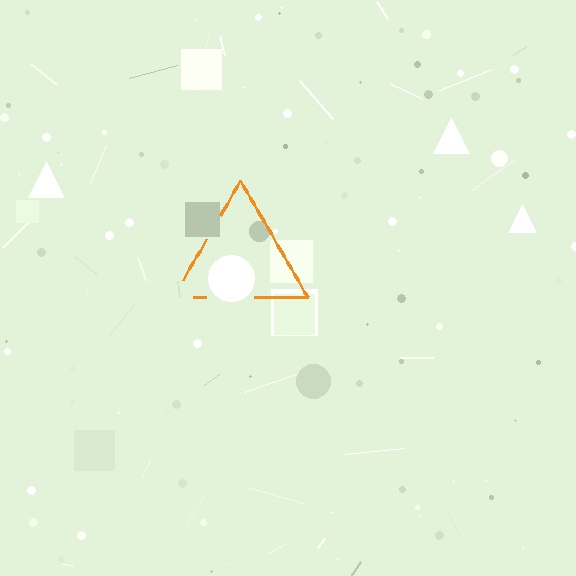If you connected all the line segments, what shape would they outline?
They would outline a triangle.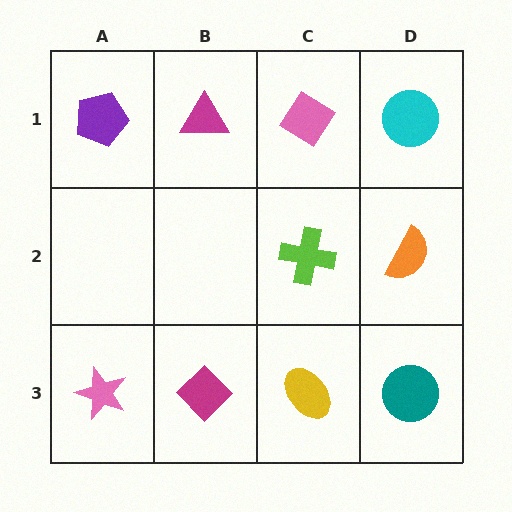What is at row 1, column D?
A cyan circle.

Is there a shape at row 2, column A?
No, that cell is empty.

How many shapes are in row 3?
4 shapes.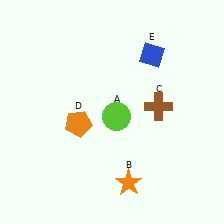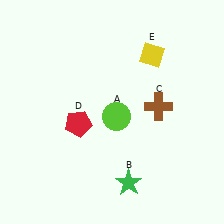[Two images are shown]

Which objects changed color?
B changed from orange to green. D changed from orange to red. E changed from blue to yellow.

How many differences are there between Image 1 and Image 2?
There are 3 differences between the two images.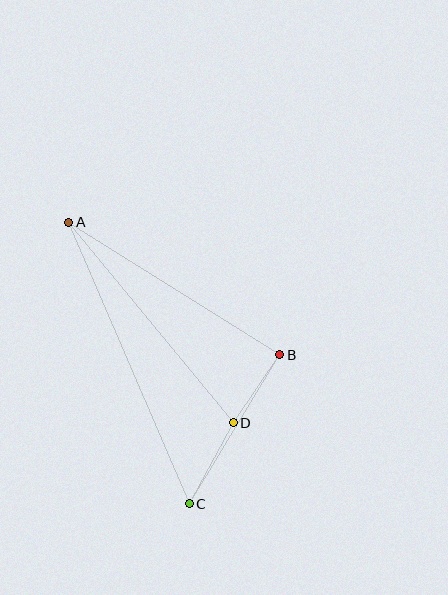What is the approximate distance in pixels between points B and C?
The distance between B and C is approximately 174 pixels.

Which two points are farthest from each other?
Points A and C are farthest from each other.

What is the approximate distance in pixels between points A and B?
The distance between A and B is approximately 250 pixels.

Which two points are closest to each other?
Points B and D are closest to each other.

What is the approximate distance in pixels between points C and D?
The distance between C and D is approximately 92 pixels.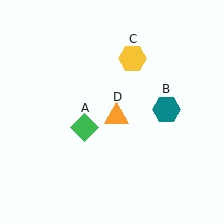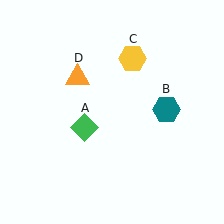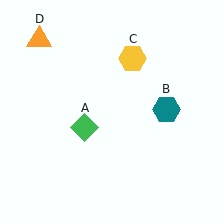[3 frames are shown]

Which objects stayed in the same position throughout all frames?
Green diamond (object A) and teal hexagon (object B) and yellow hexagon (object C) remained stationary.